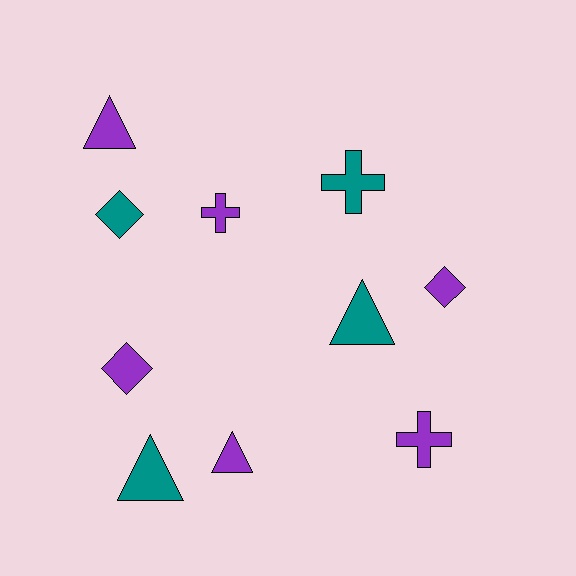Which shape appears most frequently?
Triangle, with 4 objects.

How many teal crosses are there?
There is 1 teal cross.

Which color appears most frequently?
Purple, with 6 objects.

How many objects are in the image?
There are 10 objects.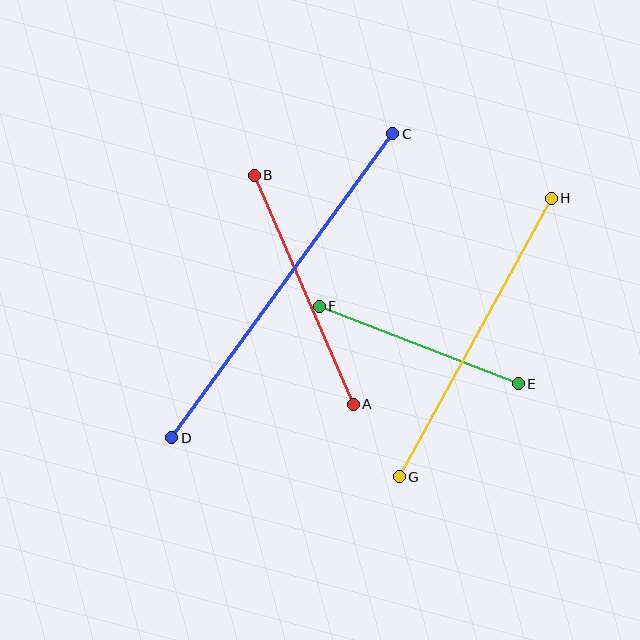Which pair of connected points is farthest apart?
Points C and D are farthest apart.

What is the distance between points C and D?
The distance is approximately 376 pixels.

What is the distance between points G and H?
The distance is approximately 317 pixels.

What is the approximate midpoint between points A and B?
The midpoint is at approximately (304, 290) pixels.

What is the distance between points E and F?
The distance is approximately 213 pixels.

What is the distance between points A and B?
The distance is approximately 250 pixels.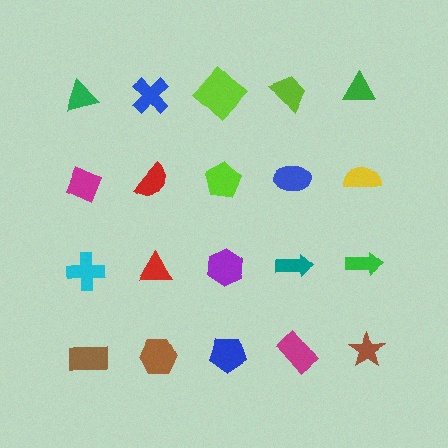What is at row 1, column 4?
A lime trapezoid.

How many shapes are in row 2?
5 shapes.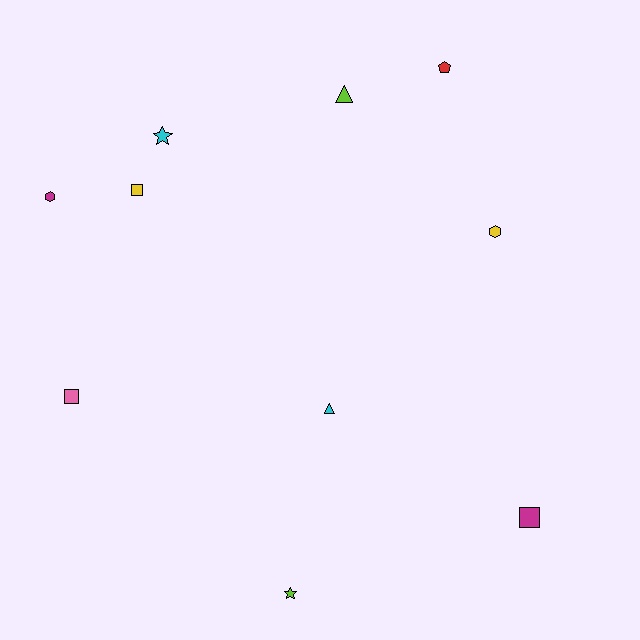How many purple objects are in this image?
There are no purple objects.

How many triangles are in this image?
There are 2 triangles.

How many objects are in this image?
There are 10 objects.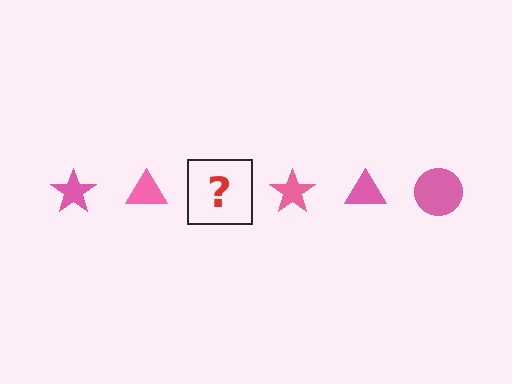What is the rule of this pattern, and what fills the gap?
The rule is that the pattern cycles through star, triangle, circle shapes in pink. The gap should be filled with a pink circle.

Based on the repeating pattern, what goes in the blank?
The blank should be a pink circle.